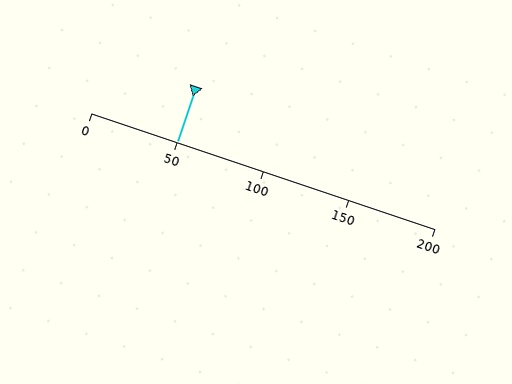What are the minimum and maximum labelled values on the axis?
The axis runs from 0 to 200.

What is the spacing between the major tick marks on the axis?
The major ticks are spaced 50 apart.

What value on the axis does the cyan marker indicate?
The marker indicates approximately 50.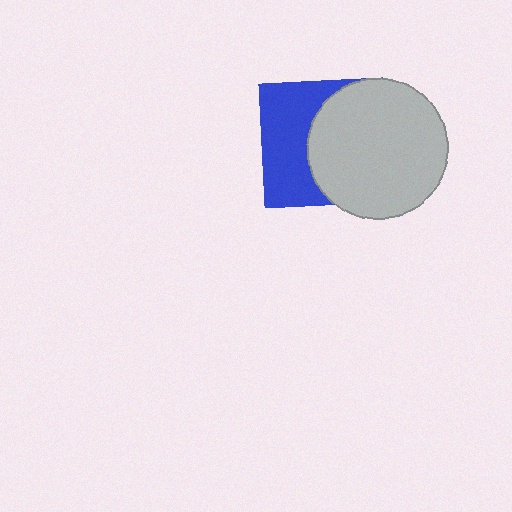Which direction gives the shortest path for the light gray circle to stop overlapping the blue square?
Moving right gives the shortest separation.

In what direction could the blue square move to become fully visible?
The blue square could move left. That would shift it out from behind the light gray circle entirely.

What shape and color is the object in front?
The object in front is a light gray circle.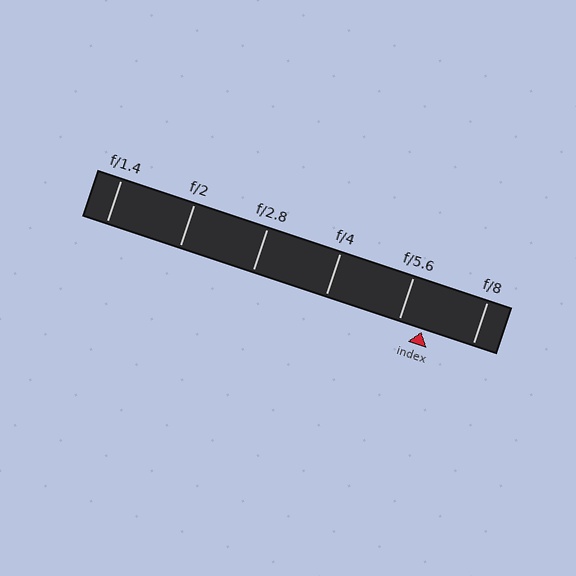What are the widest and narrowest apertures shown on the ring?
The widest aperture shown is f/1.4 and the narrowest is f/8.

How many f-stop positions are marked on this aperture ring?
There are 6 f-stop positions marked.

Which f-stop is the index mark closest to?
The index mark is closest to f/5.6.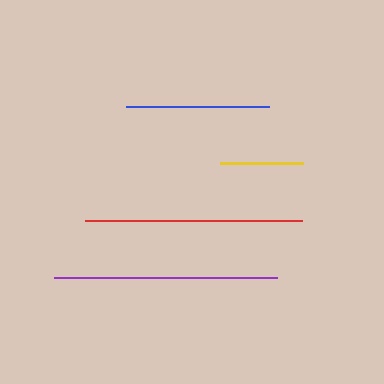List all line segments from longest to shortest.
From longest to shortest: purple, red, blue, yellow.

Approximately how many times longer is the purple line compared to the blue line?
The purple line is approximately 1.6 times the length of the blue line.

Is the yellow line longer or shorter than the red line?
The red line is longer than the yellow line.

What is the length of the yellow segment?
The yellow segment is approximately 83 pixels long.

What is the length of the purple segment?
The purple segment is approximately 223 pixels long.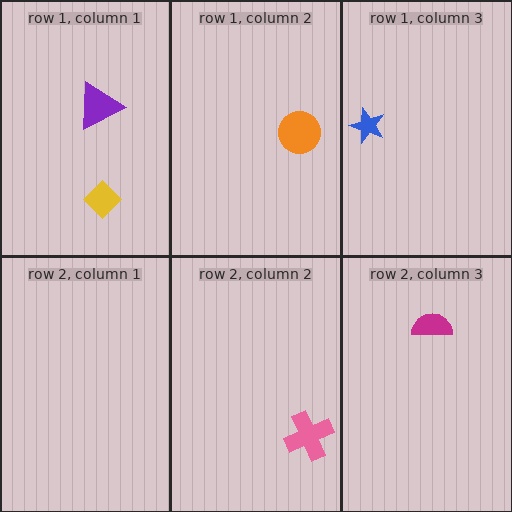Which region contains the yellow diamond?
The row 1, column 1 region.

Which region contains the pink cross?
The row 2, column 2 region.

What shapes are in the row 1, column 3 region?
The blue star.